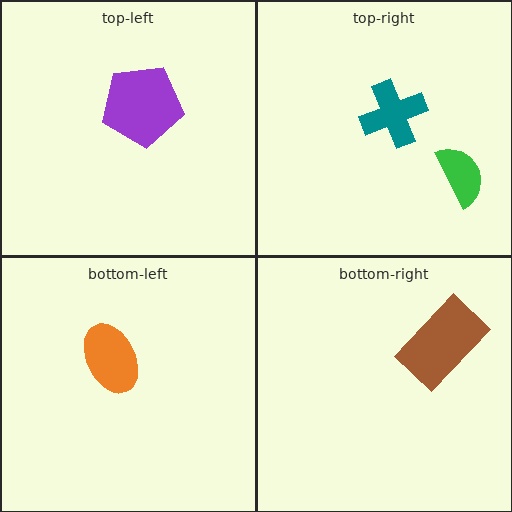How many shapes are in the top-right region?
2.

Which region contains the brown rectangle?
The bottom-right region.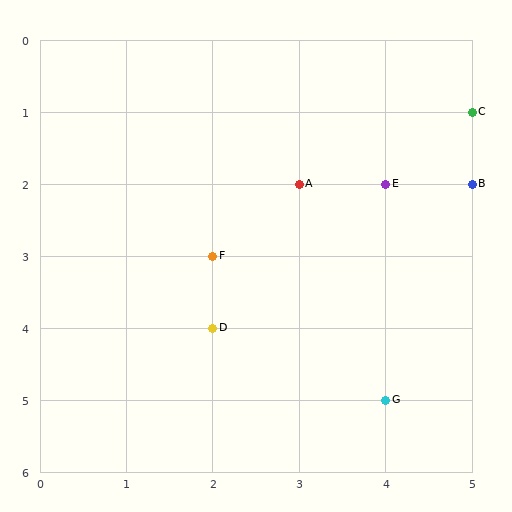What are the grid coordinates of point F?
Point F is at grid coordinates (2, 3).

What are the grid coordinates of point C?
Point C is at grid coordinates (5, 1).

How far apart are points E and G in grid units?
Points E and G are 3 rows apart.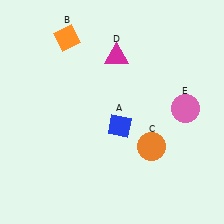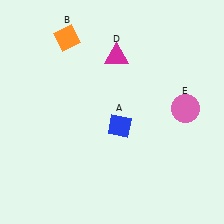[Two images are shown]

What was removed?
The orange circle (C) was removed in Image 2.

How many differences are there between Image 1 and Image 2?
There is 1 difference between the two images.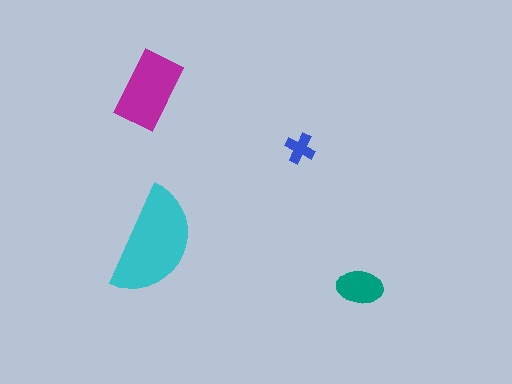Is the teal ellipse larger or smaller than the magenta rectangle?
Smaller.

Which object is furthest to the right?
The teal ellipse is rightmost.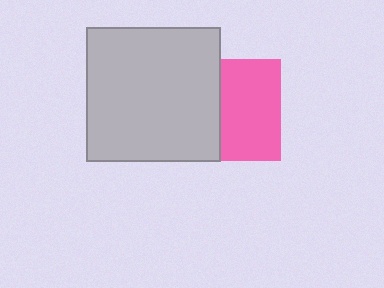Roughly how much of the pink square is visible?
About half of it is visible (roughly 59%).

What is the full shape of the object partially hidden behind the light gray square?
The partially hidden object is a pink square.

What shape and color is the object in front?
The object in front is a light gray square.